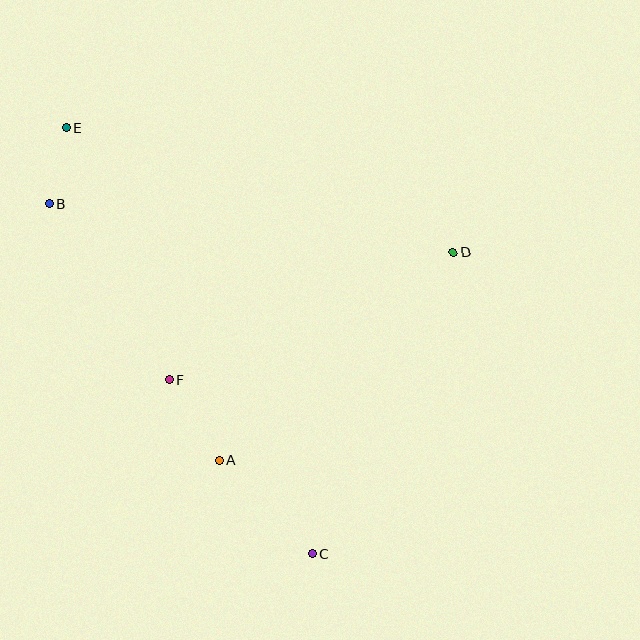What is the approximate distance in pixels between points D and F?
The distance between D and F is approximately 311 pixels.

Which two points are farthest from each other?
Points C and E are farthest from each other.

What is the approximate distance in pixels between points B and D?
The distance between B and D is approximately 407 pixels.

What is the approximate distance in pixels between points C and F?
The distance between C and F is approximately 224 pixels.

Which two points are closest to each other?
Points B and E are closest to each other.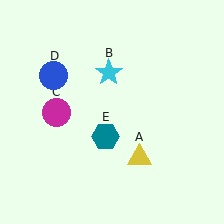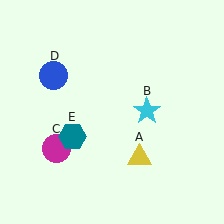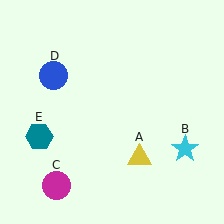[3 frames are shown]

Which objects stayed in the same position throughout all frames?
Yellow triangle (object A) and blue circle (object D) remained stationary.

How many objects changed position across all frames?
3 objects changed position: cyan star (object B), magenta circle (object C), teal hexagon (object E).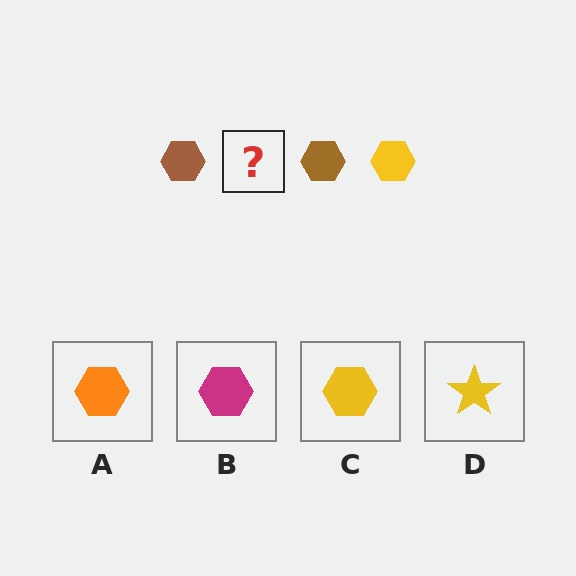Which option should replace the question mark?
Option C.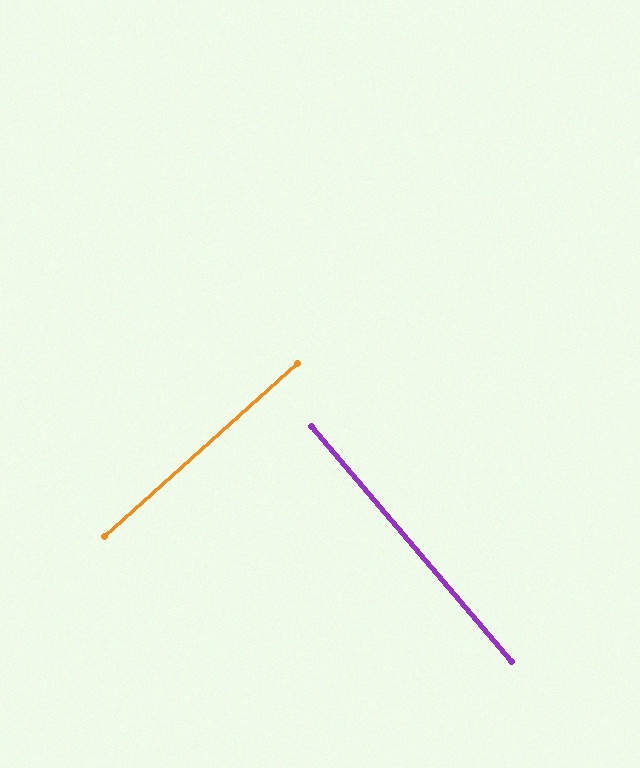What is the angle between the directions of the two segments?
Approximately 89 degrees.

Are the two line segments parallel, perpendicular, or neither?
Perpendicular — they meet at approximately 89°.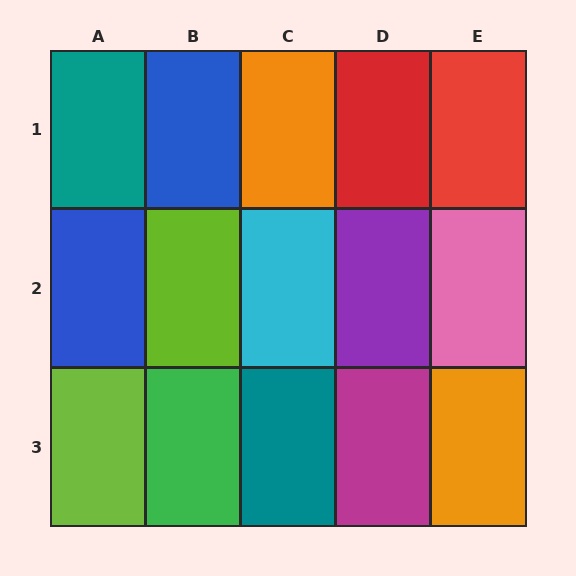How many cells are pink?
1 cell is pink.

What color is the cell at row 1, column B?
Blue.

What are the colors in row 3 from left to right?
Lime, green, teal, magenta, orange.